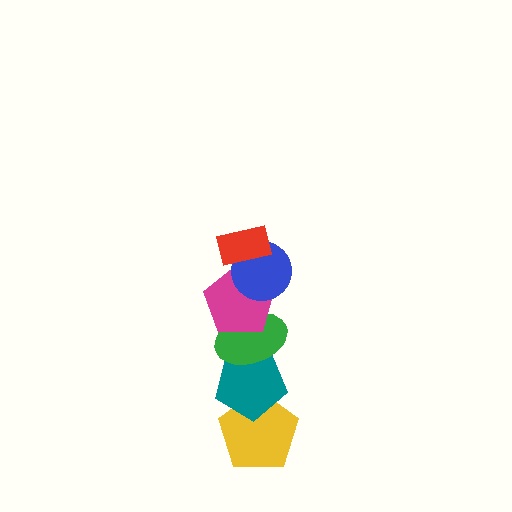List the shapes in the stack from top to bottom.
From top to bottom: the red rectangle, the blue circle, the magenta pentagon, the green ellipse, the teal pentagon, the yellow pentagon.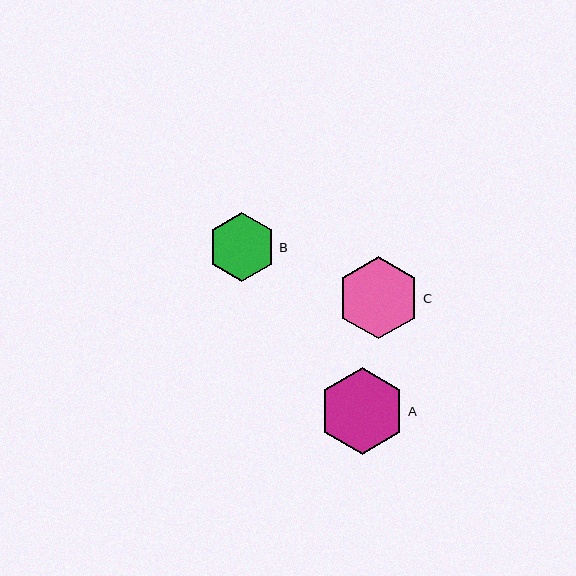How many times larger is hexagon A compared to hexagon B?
Hexagon A is approximately 1.3 times the size of hexagon B.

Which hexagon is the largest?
Hexagon A is the largest with a size of approximately 87 pixels.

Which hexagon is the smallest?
Hexagon B is the smallest with a size of approximately 69 pixels.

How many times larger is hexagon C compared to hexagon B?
Hexagon C is approximately 1.2 times the size of hexagon B.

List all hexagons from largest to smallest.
From largest to smallest: A, C, B.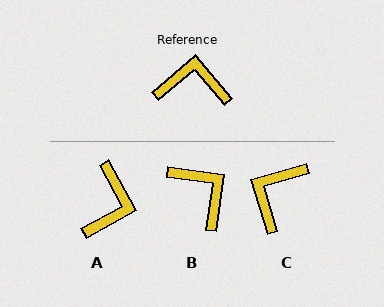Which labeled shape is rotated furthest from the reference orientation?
A, about 101 degrees away.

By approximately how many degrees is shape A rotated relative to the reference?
Approximately 101 degrees clockwise.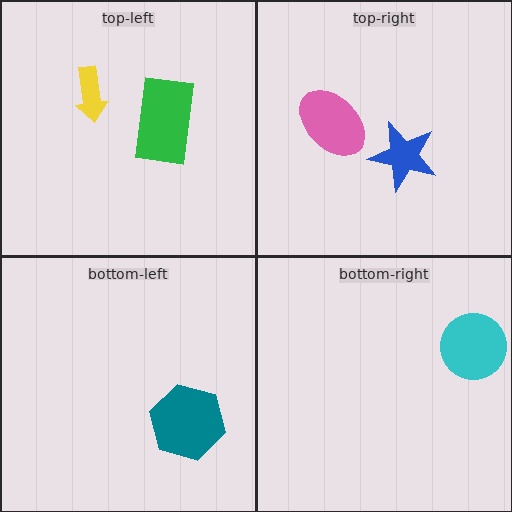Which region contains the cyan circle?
The bottom-right region.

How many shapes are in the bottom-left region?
1.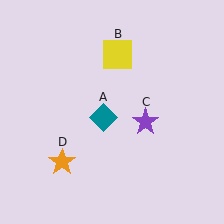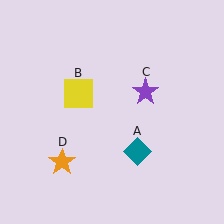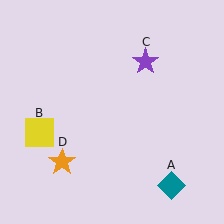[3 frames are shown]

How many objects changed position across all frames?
3 objects changed position: teal diamond (object A), yellow square (object B), purple star (object C).